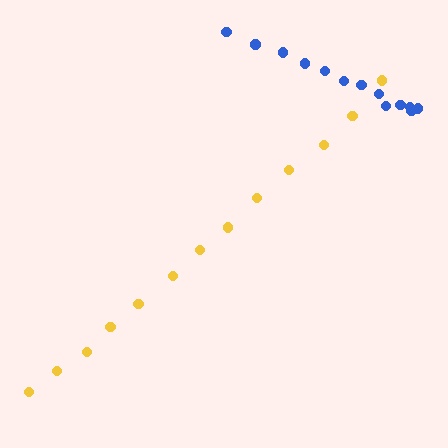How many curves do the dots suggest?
There are 2 distinct paths.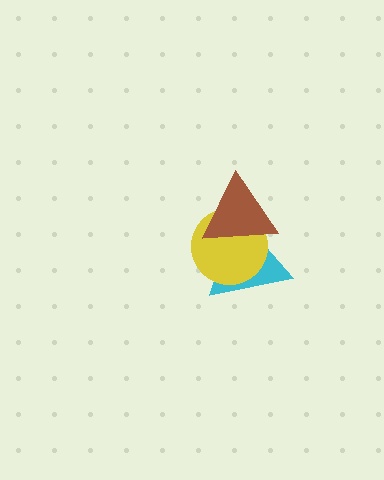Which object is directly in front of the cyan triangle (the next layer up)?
The yellow circle is directly in front of the cyan triangle.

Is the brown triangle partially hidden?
No, no other shape covers it.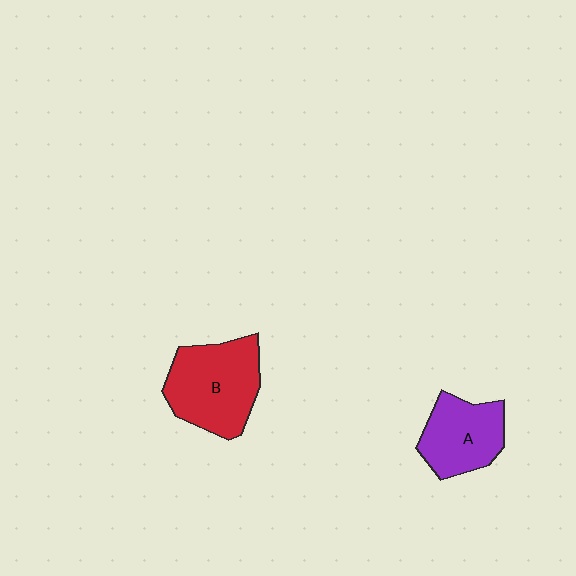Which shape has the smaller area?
Shape A (purple).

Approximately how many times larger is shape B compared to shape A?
Approximately 1.4 times.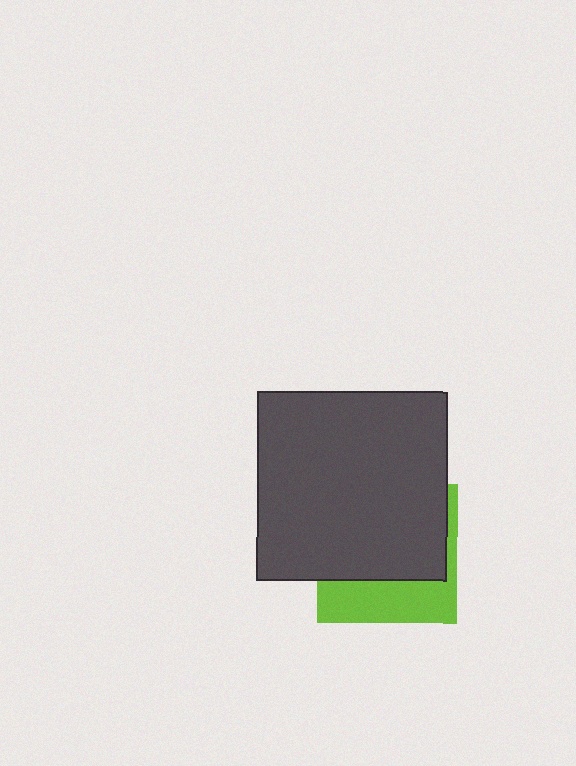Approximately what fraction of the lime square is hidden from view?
Roughly 65% of the lime square is hidden behind the dark gray rectangle.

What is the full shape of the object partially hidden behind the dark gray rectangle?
The partially hidden object is a lime square.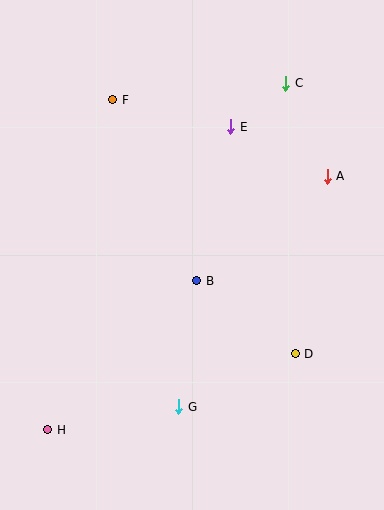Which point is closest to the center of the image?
Point B at (197, 281) is closest to the center.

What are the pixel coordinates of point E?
Point E is at (231, 127).